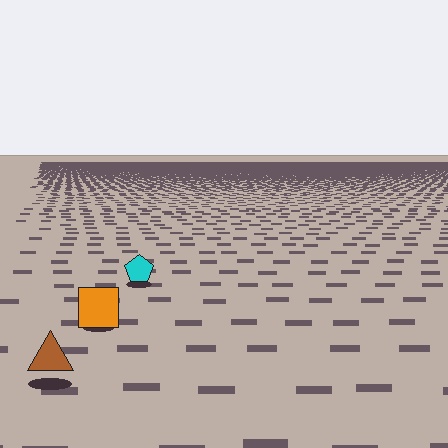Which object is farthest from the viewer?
The cyan pentagon is farthest from the viewer. It appears smaller and the ground texture around it is denser.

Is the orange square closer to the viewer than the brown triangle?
No. The brown triangle is closer — you can tell from the texture gradient: the ground texture is coarser near it.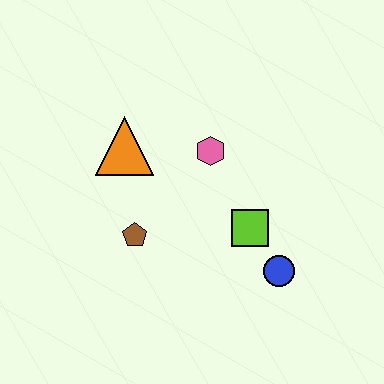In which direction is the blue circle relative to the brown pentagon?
The blue circle is to the right of the brown pentagon.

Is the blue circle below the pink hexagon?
Yes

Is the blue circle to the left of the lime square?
No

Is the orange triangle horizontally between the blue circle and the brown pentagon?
No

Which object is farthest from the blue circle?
The orange triangle is farthest from the blue circle.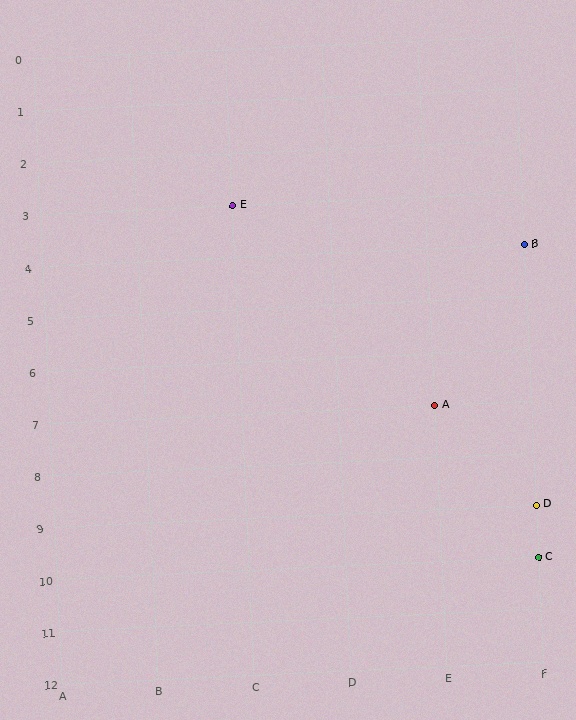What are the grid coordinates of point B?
Point B is at grid coordinates (F, 4).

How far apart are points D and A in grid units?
Points D and A are 1 column and 2 rows apart (about 2.2 grid units diagonally).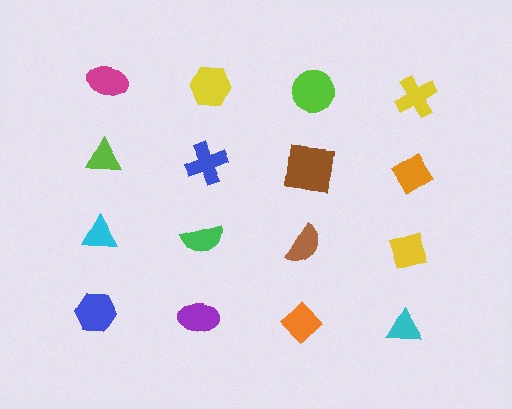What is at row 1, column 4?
A yellow cross.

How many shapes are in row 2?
4 shapes.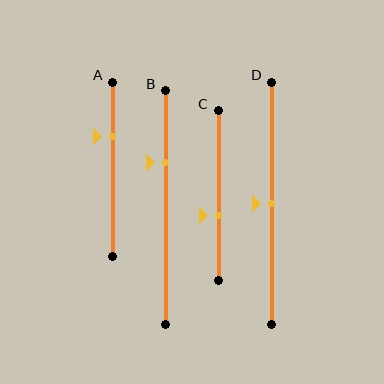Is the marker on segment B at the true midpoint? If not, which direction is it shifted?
No, the marker on segment B is shifted upward by about 19% of the segment length.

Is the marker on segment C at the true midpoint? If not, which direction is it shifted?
No, the marker on segment C is shifted downward by about 12% of the segment length.